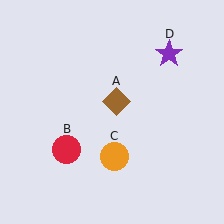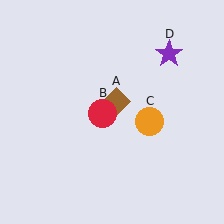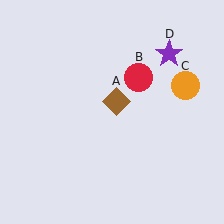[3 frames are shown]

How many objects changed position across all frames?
2 objects changed position: red circle (object B), orange circle (object C).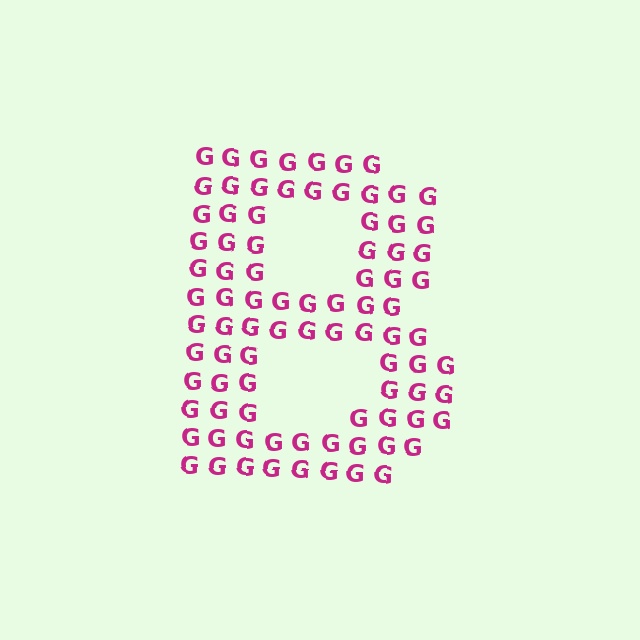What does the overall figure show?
The overall figure shows the letter B.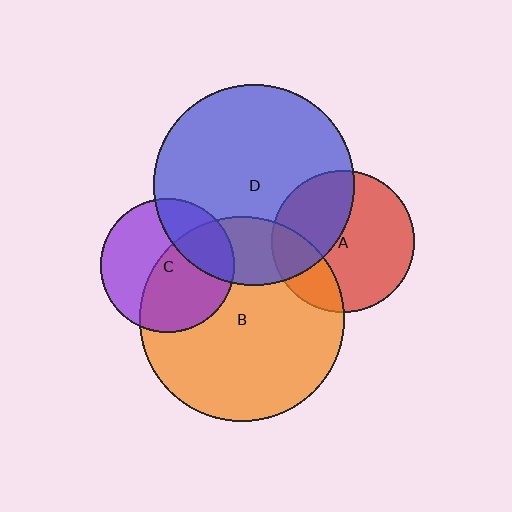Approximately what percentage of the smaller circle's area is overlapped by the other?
Approximately 40%.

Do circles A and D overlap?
Yes.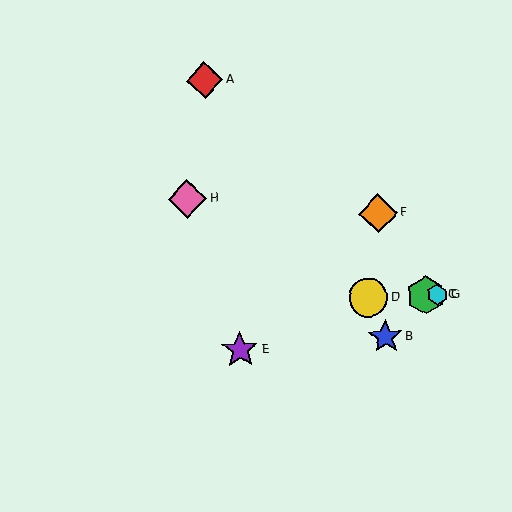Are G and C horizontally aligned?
Yes, both are at y≈295.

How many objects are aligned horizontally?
3 objects (C, D, G) are aligned horizontally.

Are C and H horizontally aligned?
No, C is at y≈295 and H is at y≈199.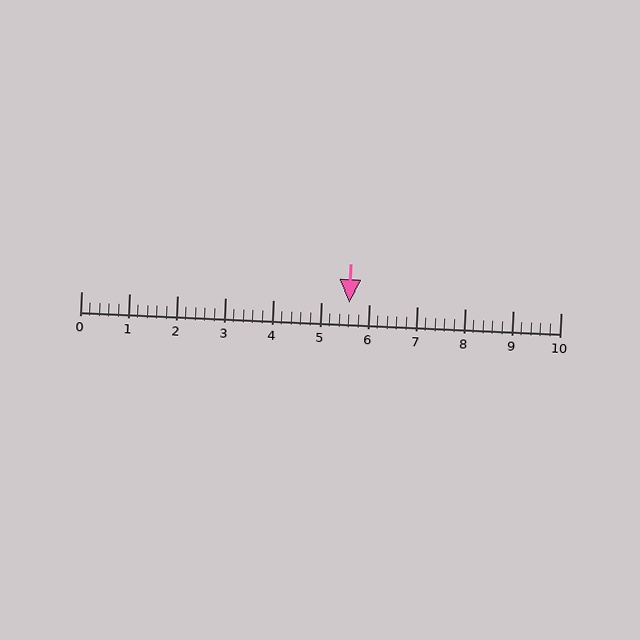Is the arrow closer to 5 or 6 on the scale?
The arrow is closer to 6.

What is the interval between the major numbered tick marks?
The major tick marks are spaced 1 units apart.